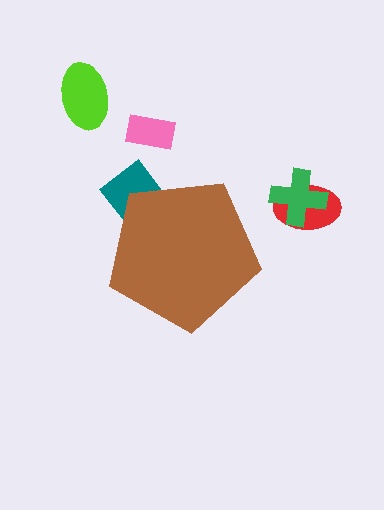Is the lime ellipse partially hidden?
No, the lime ellipse is fully visible.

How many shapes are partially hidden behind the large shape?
1 shape is partially hidden.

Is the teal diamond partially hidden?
Yes, the teal diamond is partially hidden behind the brown pentagon.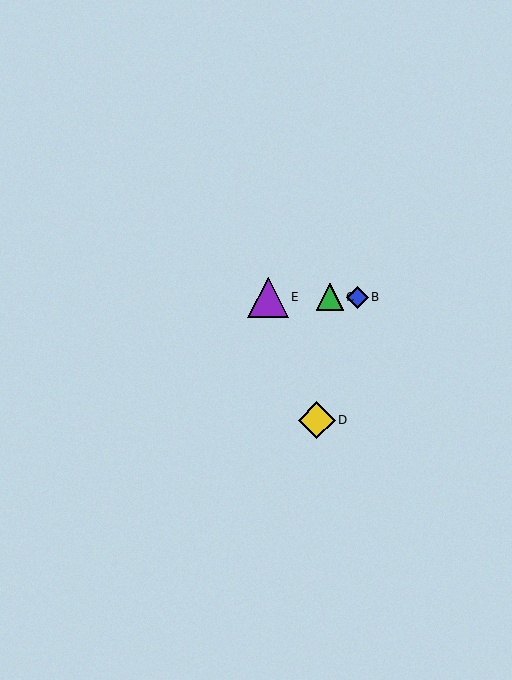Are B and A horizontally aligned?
Yes, both are at y≈297.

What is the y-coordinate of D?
Object D is at y≈420.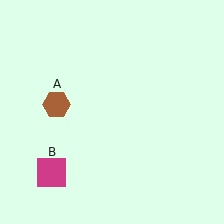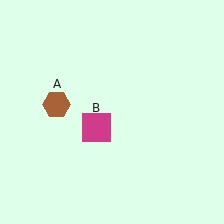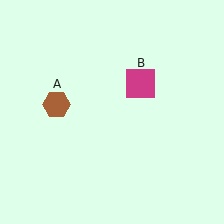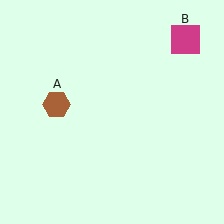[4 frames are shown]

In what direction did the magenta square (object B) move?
The magenta square (object B) moved up and to the right.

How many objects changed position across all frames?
1 object changed position: magenta square (object B).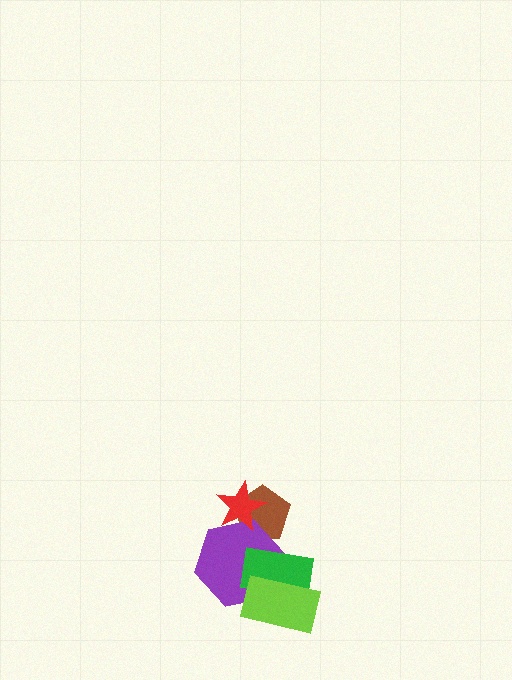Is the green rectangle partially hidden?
Yes, it is partially covered by another shape.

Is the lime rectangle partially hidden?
No, no other shape covers it.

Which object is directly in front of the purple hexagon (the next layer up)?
The green rectangle is directly in front of the purple hexagon.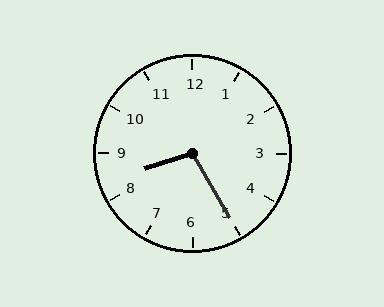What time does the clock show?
8:25.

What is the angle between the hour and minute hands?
Approximately 102 degrees.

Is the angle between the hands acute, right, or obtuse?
It is obtuse.